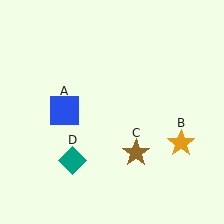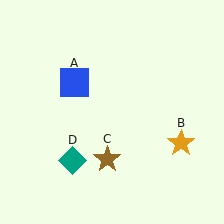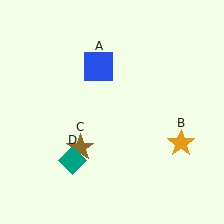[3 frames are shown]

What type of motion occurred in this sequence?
The blue square (object A), brown star (object C) rotated clockwise around the center of the scene.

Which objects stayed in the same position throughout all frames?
Orange star (object B) and teal diamond (object D) remained stationary.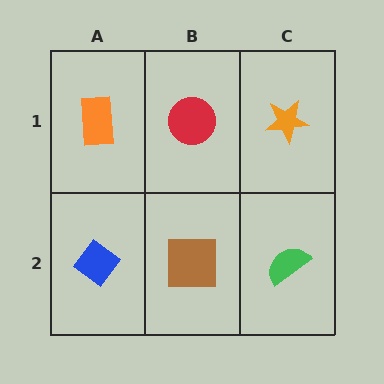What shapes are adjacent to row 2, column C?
An orange star (row 1, column C), a brown square (row 2, column B).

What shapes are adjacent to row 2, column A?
An orange rectangle (row 1, column A), a brown square (row 2, column B).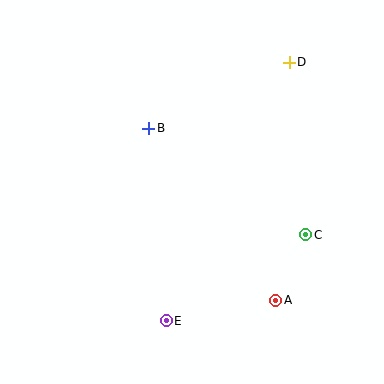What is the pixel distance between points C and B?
The distance between C and B is 190 pixels.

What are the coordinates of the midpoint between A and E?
The midpoint between A and E is at (221, 311).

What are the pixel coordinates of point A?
Point A is at (276, 300).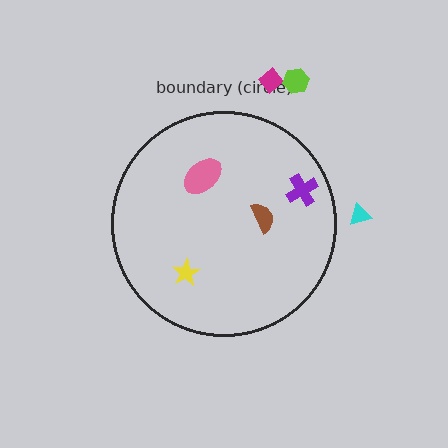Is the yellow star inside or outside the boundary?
Inside.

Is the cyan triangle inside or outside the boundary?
Outside.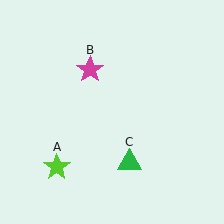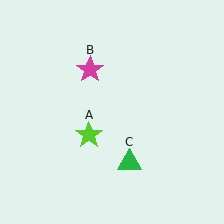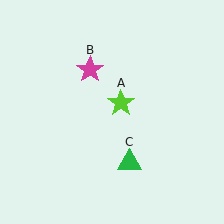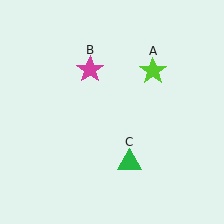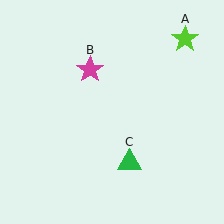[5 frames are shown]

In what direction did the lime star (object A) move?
The lime star (object A) moved up and to the right.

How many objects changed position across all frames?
1 object changed position: lime star (object A).